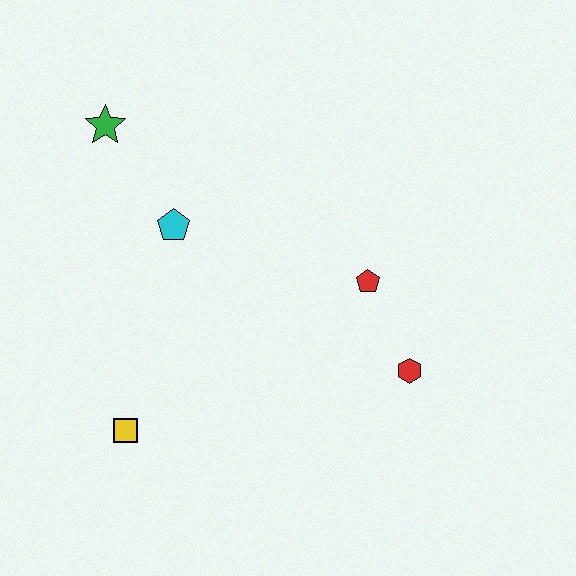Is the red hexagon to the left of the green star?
No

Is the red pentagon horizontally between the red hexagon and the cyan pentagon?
Yes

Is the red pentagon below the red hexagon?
No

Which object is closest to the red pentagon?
The red hexagon is closest to the red pentagon.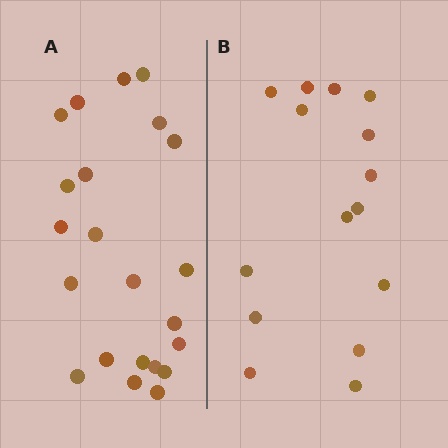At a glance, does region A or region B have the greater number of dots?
Region A (the left region) has more dots.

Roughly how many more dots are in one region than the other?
Region A has roughly 8 or so more dots than region B.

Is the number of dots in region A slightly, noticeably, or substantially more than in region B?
Region A has substantially more. The ratio is roughly 1.5 to 1.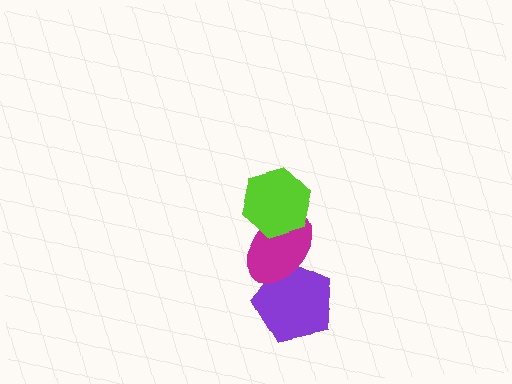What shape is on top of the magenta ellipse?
The lime hexagon is on top of the magenta ellipse.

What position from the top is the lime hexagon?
The lime hexagon is 1st from the top.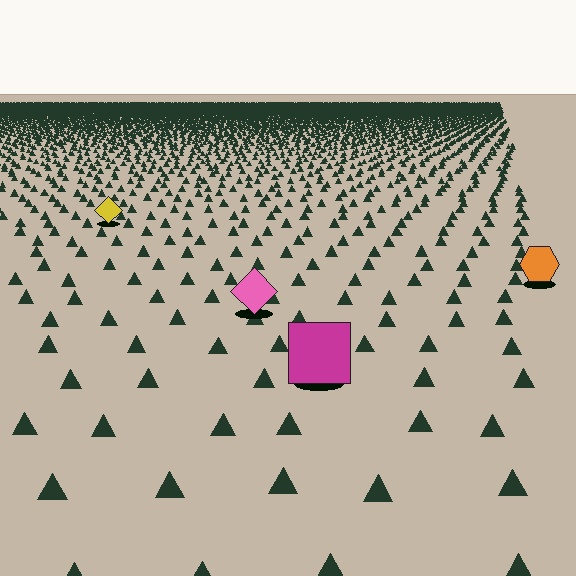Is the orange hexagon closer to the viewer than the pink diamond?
No. The pink diamond is closer — you can tell from the texture gradient: the ground texture is coarser near it.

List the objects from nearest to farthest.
From nearest to farthest: the magenta square, the pink diamond, the orange hexagon, the yellow diamond.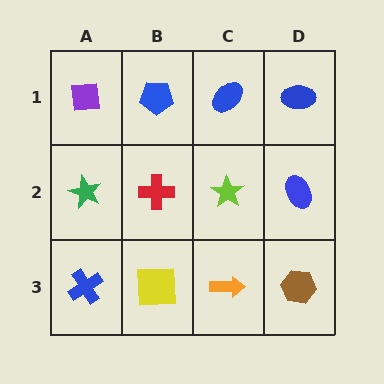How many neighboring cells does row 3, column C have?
3.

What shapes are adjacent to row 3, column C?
A lime star (row 2, column C), a yellow square (row 3, column B), a brown hexagon (row 3, column D).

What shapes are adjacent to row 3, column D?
A blue ellipse (row 2, column D), an orange arrow (row 3, column C).